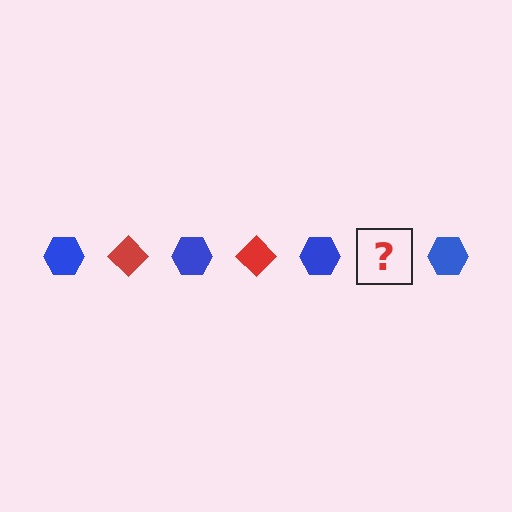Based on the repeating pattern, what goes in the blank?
The blank should be a red diamond.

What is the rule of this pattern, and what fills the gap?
The rule is that the pattern alternates between blue hexagon and red diamond. The gap should be filled with a red diamond.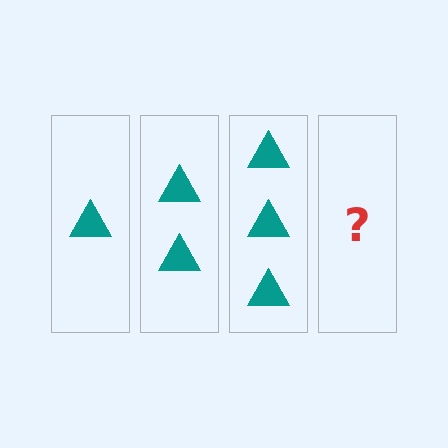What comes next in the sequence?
The next element should be 4 triangles.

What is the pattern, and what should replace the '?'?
The pattern is that each step adds one more triangle. The '?' should be 4 triangles.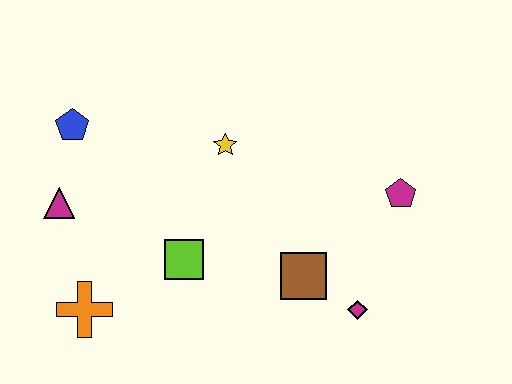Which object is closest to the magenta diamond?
The brown square is closest to the magenta diamond.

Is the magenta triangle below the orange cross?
No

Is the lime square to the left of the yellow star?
Yes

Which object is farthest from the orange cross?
The magenta pentagon is farthest from the orange cross.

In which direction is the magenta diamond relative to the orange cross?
The magenta diamond is to the right of the orange cross.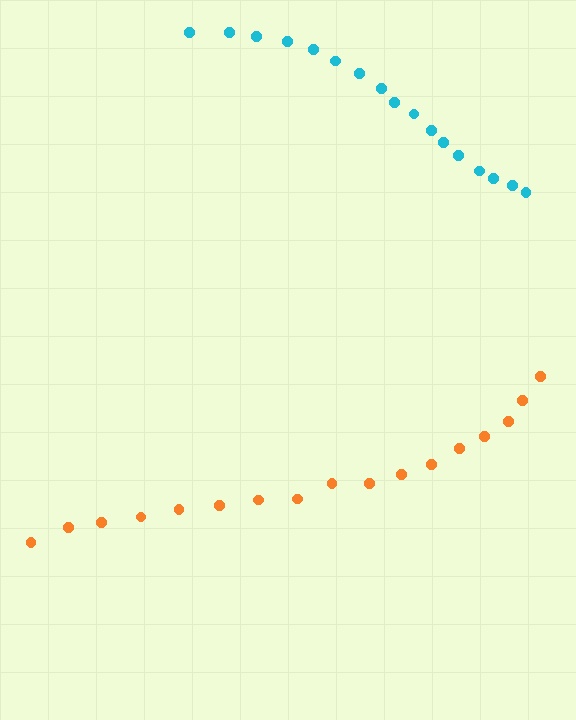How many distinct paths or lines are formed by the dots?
There are 2 distinct paths.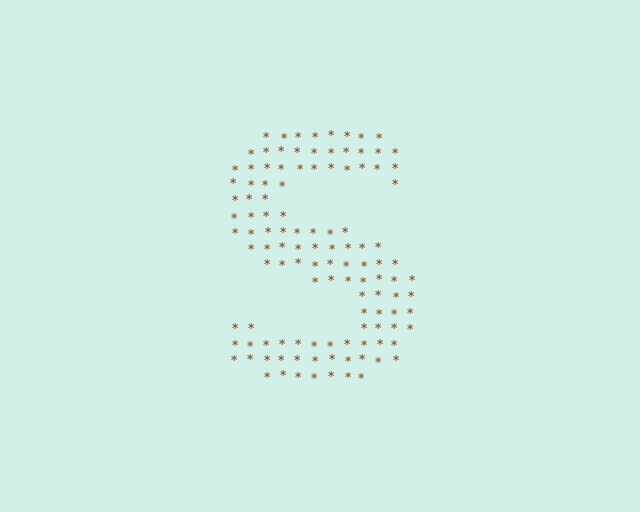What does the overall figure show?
The overall figure shows the letter S.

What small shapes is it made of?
It is made of small asterisks.